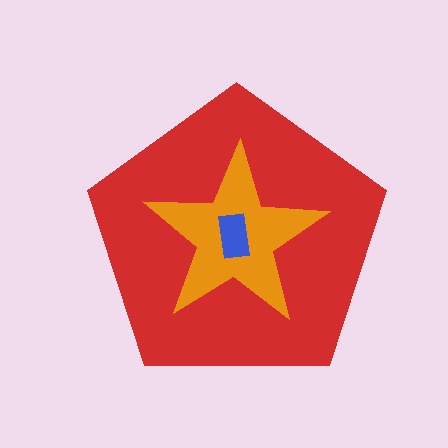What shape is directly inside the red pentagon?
The orange star.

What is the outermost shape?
The red pentagon.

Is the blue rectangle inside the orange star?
Yes.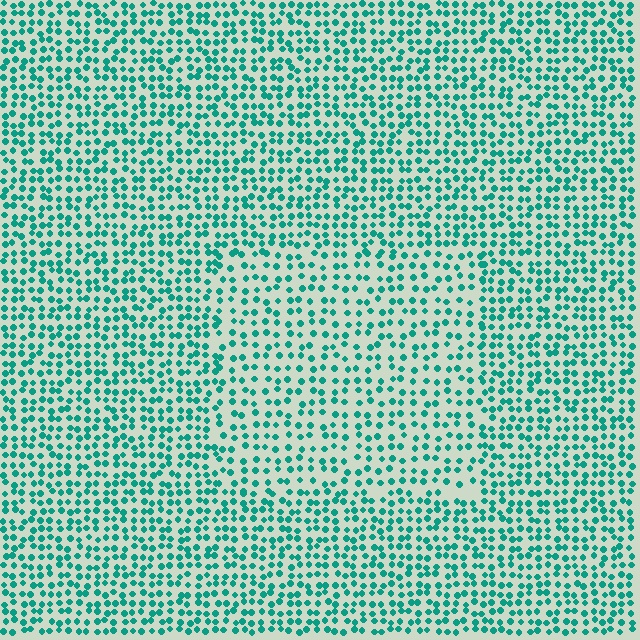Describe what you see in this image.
The image contains small teal elements arranged at two different densities. A rectangle-shaped region is visible where the elements are less densely packed than the surrounding area.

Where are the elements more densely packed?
The elements are more densely packed outside the rectangle boundary.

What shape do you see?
I see a rectangle.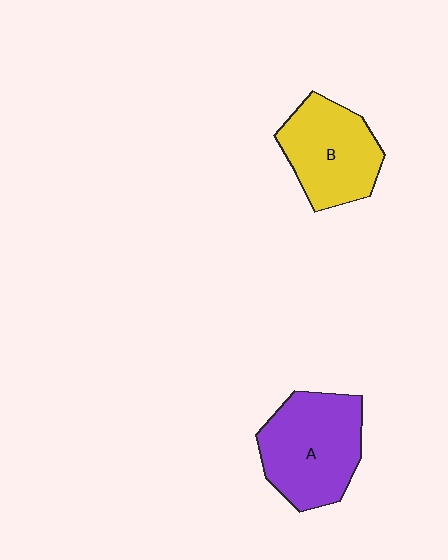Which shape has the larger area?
Shape A (purple).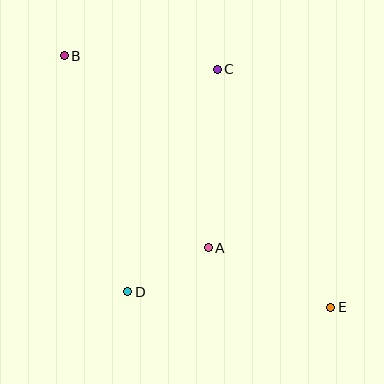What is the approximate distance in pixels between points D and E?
The distance between D and E is approximately 203 pixels.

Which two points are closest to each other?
Points A and D are closest to each other.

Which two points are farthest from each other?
Points B and E are farthest from each other.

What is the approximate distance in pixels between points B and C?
The distance between B and C is approximately 154 pixels.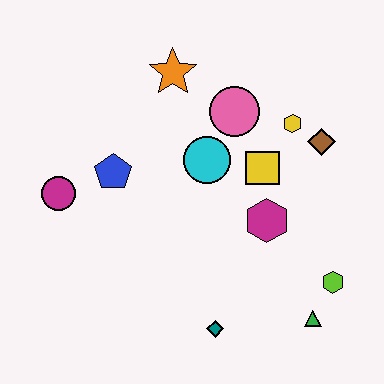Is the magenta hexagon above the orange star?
No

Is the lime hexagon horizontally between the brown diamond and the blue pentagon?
No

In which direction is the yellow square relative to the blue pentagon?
The yellow square is to the right of the blue pentagon.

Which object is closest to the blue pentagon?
The magenta circle is closest to the blue pentagon.